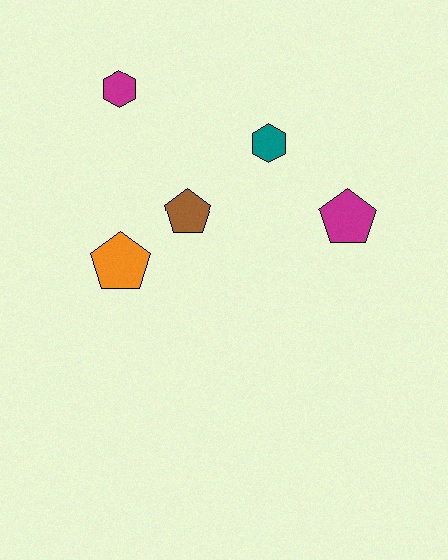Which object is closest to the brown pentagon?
The orange pentagon is closest to the brown pentagon.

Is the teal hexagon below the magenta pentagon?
No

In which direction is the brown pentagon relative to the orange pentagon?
The brown pentagon is to the right of the orange pentagon.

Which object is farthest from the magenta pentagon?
The magenta hexagon is farthest from the magenta pentagon.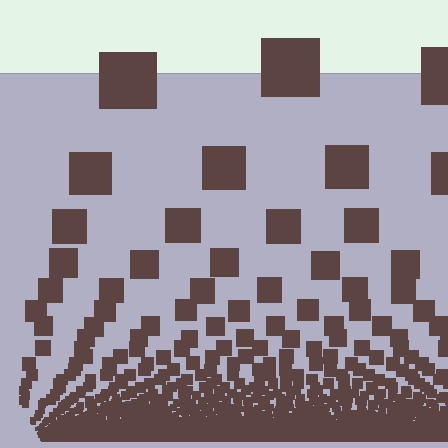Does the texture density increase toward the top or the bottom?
Density increases toward the bottom.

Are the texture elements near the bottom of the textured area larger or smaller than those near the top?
Smaller. The gradient is inverted — elements near the bottom are smaller and denser.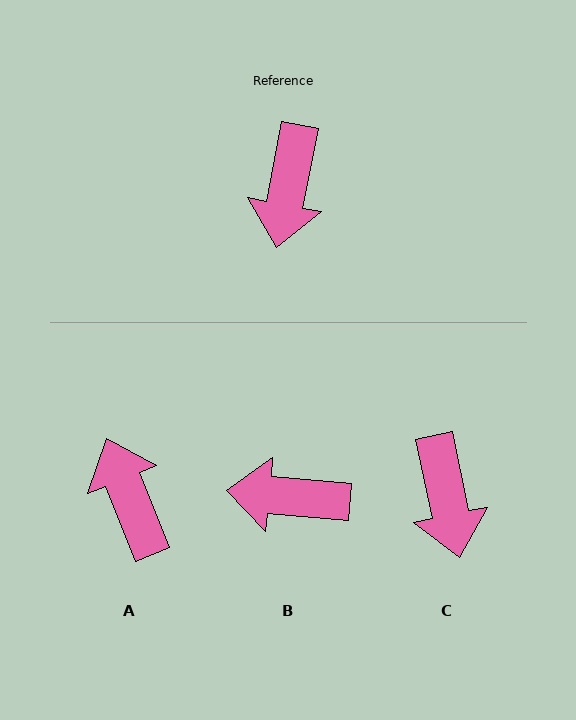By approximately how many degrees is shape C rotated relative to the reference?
Approximately 23 degrees counter-clockwise.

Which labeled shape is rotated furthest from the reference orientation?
A, about 147 degrees away.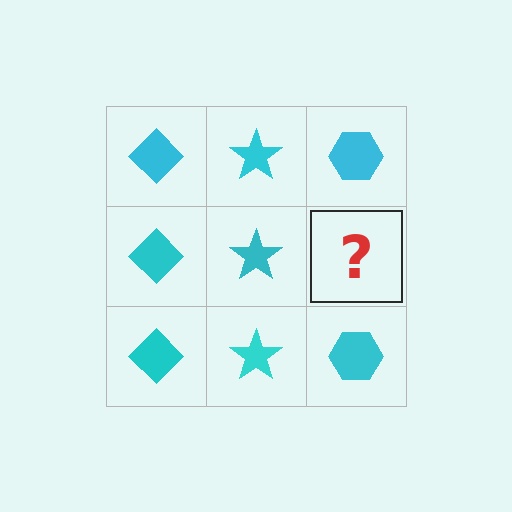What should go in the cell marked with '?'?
The missing cell should contain a cyan hexagon.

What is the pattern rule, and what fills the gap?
The rule is that each column has a consistent shape. The gap should be filled with a cyan hexagon.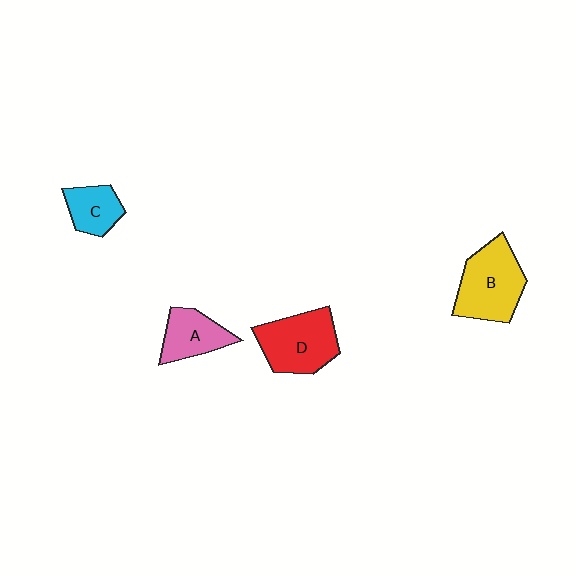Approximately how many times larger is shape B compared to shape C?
Approximately 1.9 times.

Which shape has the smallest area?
Shape C (cyan).